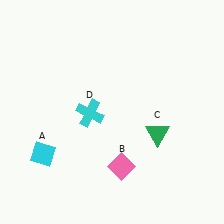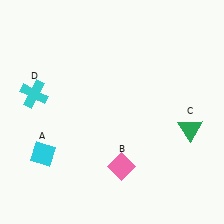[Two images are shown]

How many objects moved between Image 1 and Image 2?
2 objects moved between the two images.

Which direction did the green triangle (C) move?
The green triangle (C) moved right.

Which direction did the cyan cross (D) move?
The cyan cross (D) moved left.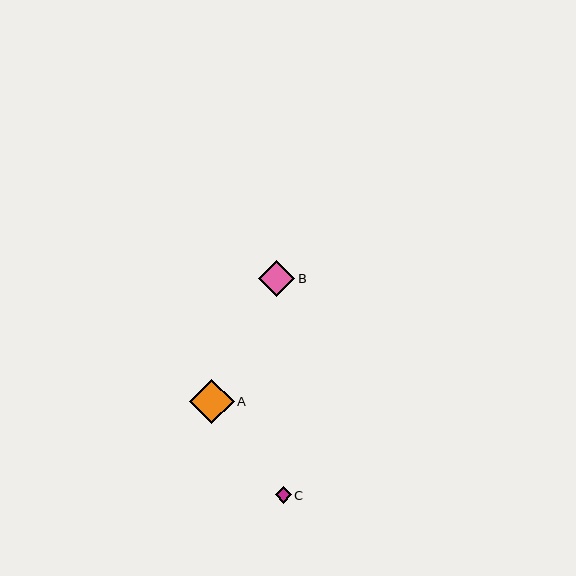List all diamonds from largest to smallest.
From largest to smallest: A, B, C.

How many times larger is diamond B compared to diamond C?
Diamond B is approximately 2.2 times the size of diamond C.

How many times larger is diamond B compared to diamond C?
Diamond B is approximately 2.2 times the size of diamond C.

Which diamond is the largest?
Diamond A is the largest with a size of approximately 44 pixels.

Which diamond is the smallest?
Diamond C is the smallest with a size of approximately 16 pixels.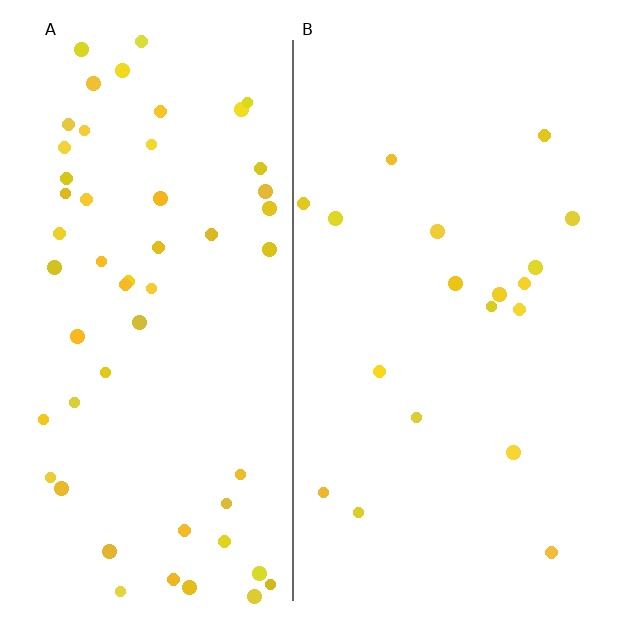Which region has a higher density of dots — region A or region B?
A (the left).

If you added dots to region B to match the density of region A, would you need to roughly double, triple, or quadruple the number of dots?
Approximately triple.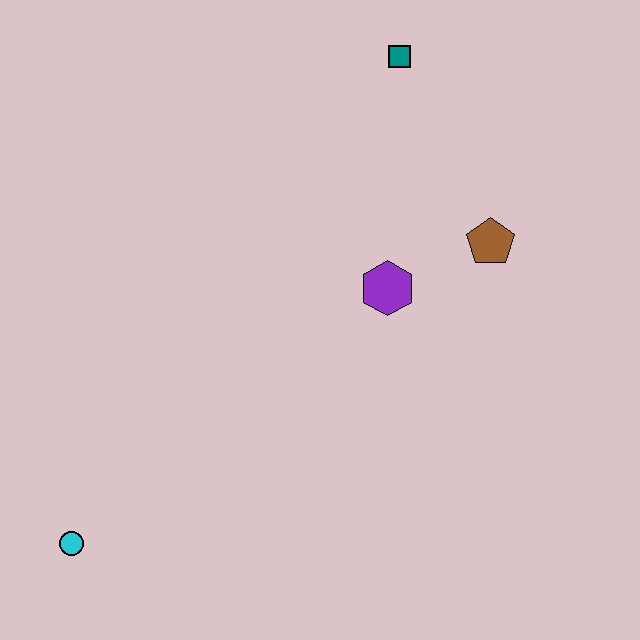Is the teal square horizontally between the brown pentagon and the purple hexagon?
Yes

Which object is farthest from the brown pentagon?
The cyan circle is farthest from the brown pentagon.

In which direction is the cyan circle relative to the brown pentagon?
The cyan circle is to the left of the brown pentagon.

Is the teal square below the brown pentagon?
No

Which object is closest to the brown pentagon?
The purple hexagon is closest to the brown pentagon.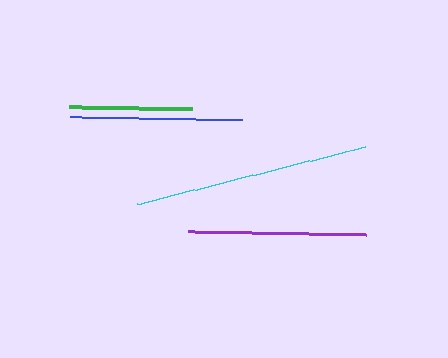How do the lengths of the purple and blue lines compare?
The purple and blue lines are approximately the same length.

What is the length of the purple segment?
The purple segment is approximately 178 pixels long.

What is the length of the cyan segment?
The cyan segment is approximately 235 pixels long.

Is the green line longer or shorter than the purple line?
The purple line is longer than the green line.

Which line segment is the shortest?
The green line is the shortest at approximately 122 pixels.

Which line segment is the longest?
The cyan line is the longest at approximately 235 pixels.